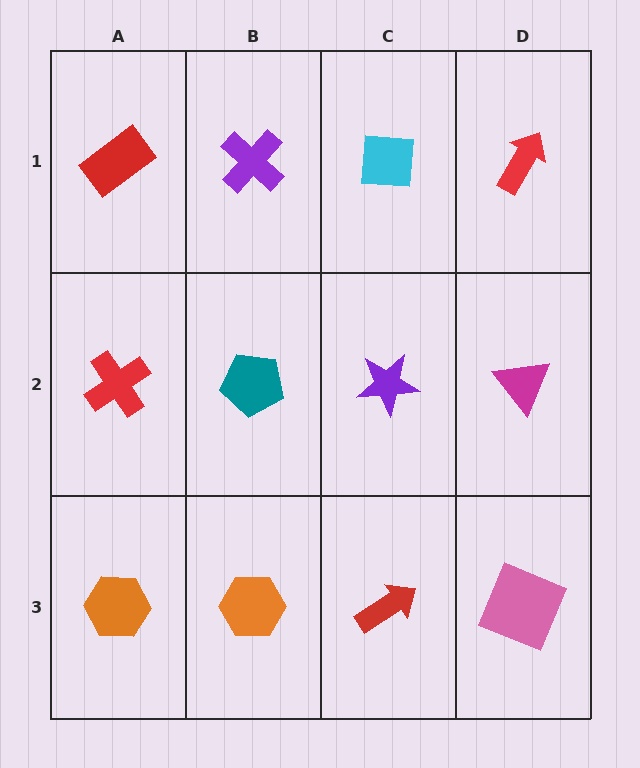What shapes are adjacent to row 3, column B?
A teal pentagon (row 2, column B), an orange hexagon (row 3, column A), a red arrow (row 3, column C).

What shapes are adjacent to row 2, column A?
A red rectangle (row 1, column A), an orange hexagon (row 3, column A), a teal pentagon (row 2, column B).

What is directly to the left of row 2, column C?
A teal pentagon.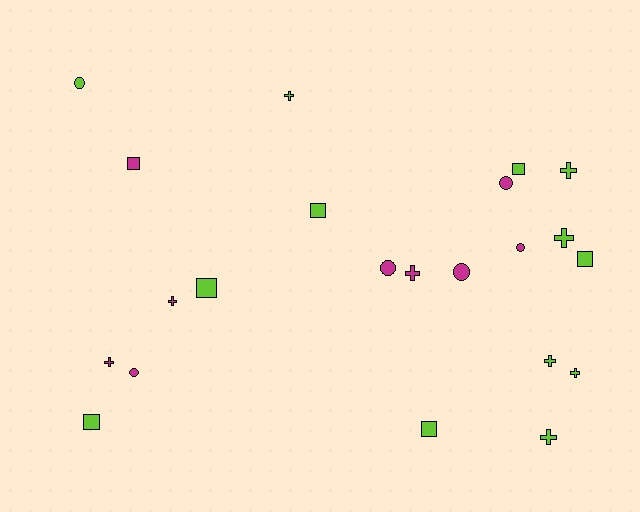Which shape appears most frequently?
Cross, with 9 objects.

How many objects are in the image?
There are 22 objects.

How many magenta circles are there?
There are 5 magenta circles.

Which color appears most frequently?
Lime, with 13 objects.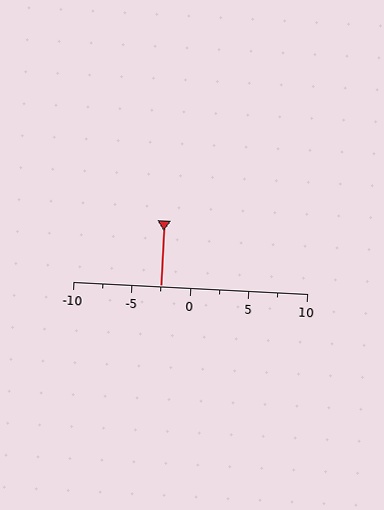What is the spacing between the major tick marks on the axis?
The major ticks are spaced 5 apart.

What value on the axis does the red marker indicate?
The marker indicates approximately -2.5.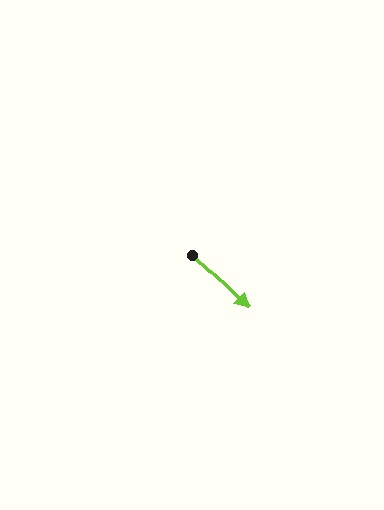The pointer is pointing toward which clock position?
Roughly 4 o'clock.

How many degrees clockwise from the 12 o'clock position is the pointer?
Approximately 134 degrees.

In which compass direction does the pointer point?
Southeast.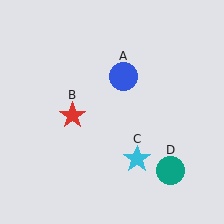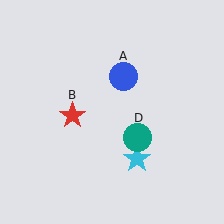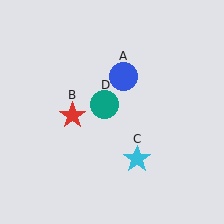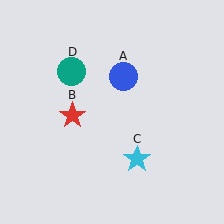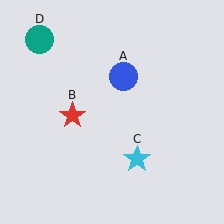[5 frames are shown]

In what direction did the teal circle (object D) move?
The teal circle (object D) moved up and to the left.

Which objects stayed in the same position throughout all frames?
Blue circle (object A) and red star (object B) and cyan star (object C) remained stationary.